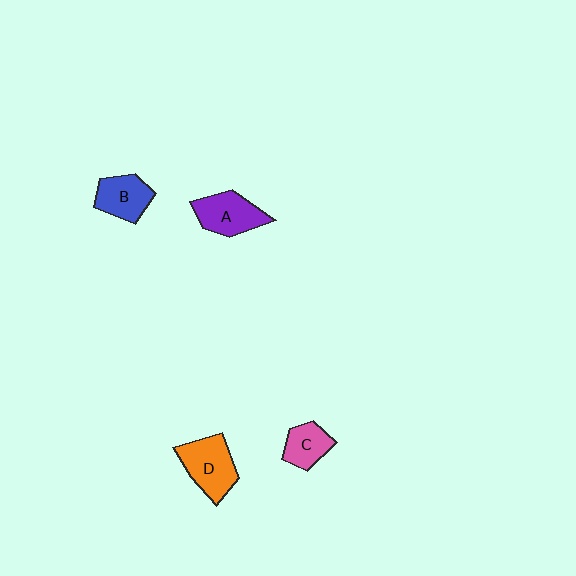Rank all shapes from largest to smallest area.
From largest to smallest: D (orange), A (purple), B (blue), C (pink).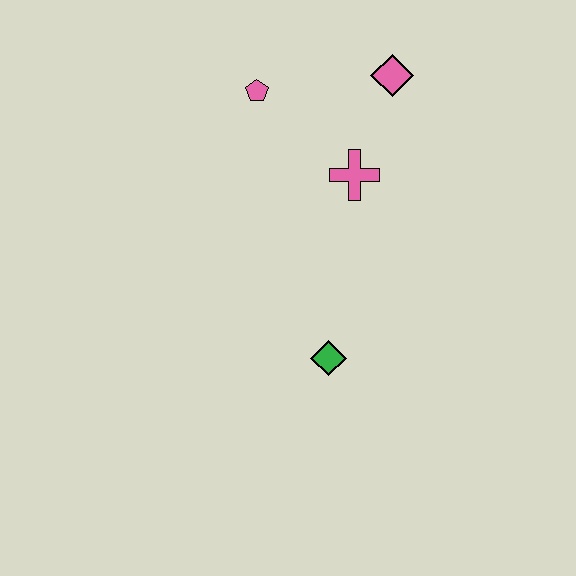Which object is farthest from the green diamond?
The pink diamond is farthest from the green diamond.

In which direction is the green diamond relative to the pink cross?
The green diamond is below the pink cross.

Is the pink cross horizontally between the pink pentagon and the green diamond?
No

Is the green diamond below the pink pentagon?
Yes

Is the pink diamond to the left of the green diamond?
No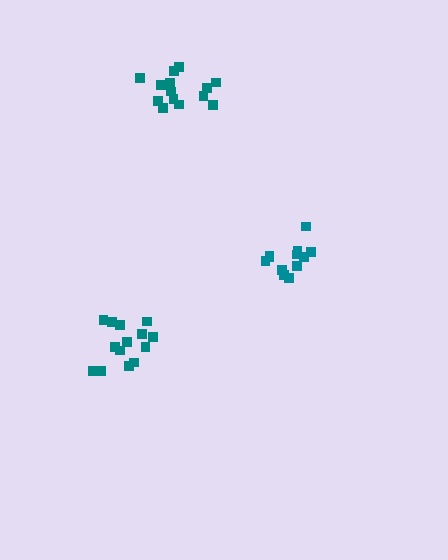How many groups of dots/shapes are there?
There are 3 groups.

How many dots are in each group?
Group 1: 12 dots, Group 2: 15 dots, Group 3: 14 dots (41 total).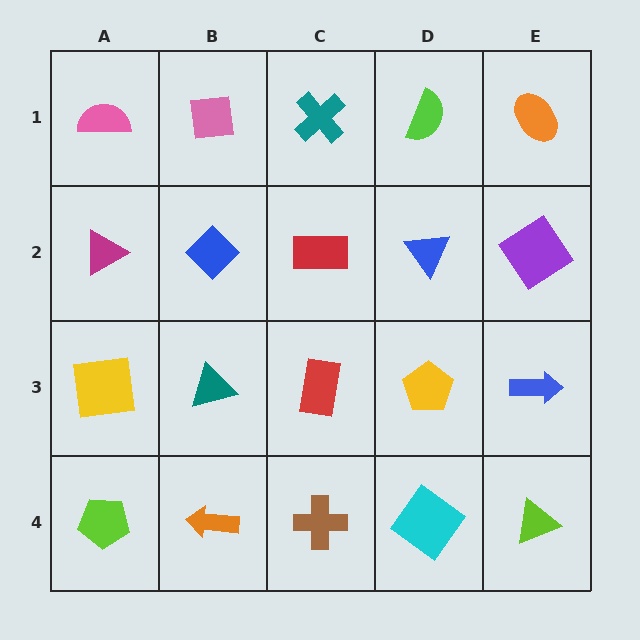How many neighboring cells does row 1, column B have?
3.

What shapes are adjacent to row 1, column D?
A blue triangle (row 2, column D), a teal cross (row 1, column C), an orange ellipse (row 1, column E).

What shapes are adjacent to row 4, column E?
A blue arrow (row 3, column E), a cyan diamond (row 4, column D).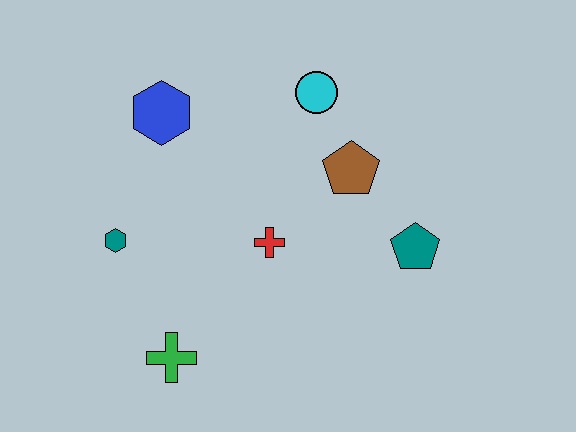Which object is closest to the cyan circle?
The brown pentagon is closest to the cyan circle.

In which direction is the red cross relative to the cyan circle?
The red cross is below the cyan circle.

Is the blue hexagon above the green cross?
Yes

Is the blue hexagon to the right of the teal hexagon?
Yes